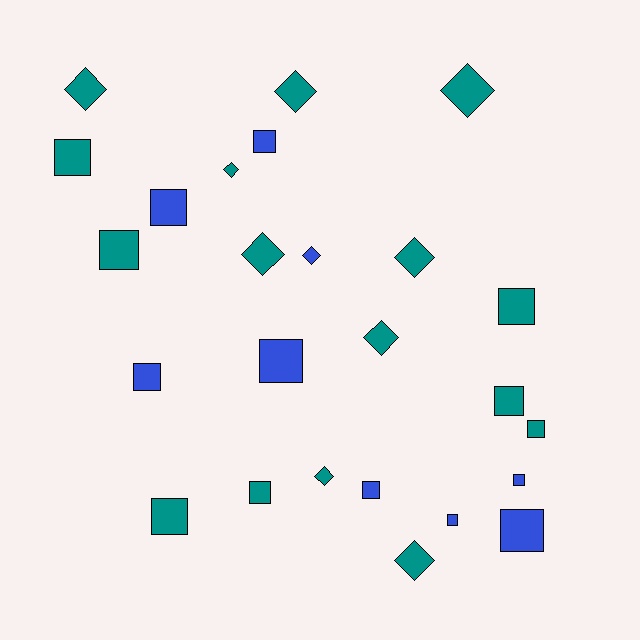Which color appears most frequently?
Teal, with 16 objects.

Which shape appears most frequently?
Square, with 15 objects.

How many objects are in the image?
There are 25 objects.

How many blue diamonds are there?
There is 1 blue diamond.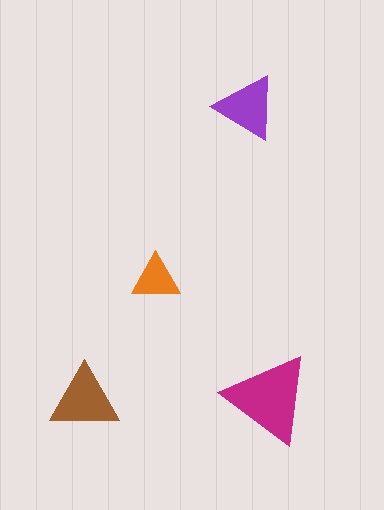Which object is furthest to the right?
The magenta triangle is rightmost.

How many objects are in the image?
There are 4 objects in the image.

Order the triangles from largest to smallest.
the magenta one, the brown one, the purple one, the orange one.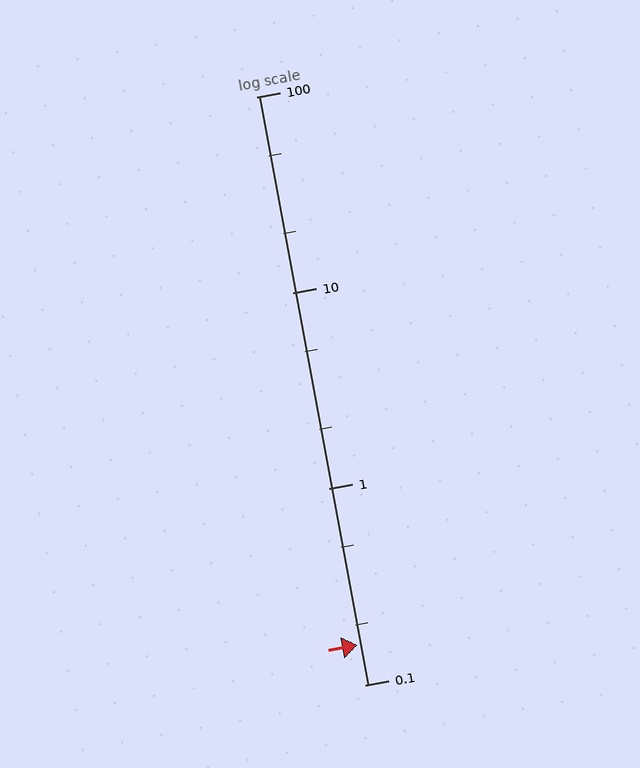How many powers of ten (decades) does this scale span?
The scale spans 3 decades, from 0.1 to 100.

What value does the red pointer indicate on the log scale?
The pointer indicates approximately 0.16.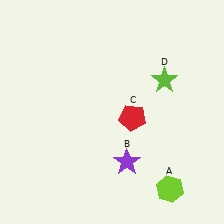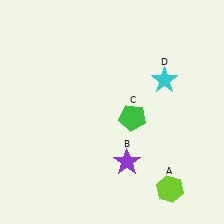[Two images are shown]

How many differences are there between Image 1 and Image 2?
There are 2 differences between the two images.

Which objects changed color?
C changed from red to green. D changed from lime to cyan.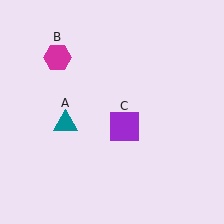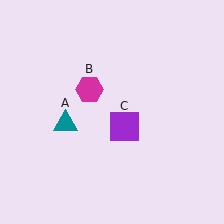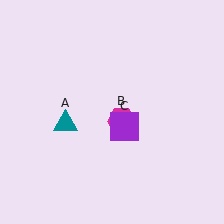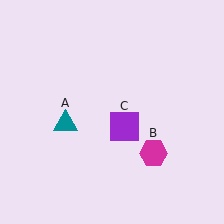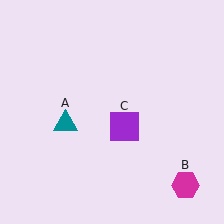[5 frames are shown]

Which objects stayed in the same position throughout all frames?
Teal triangle (object A) and purple square (object C) remained stationary.